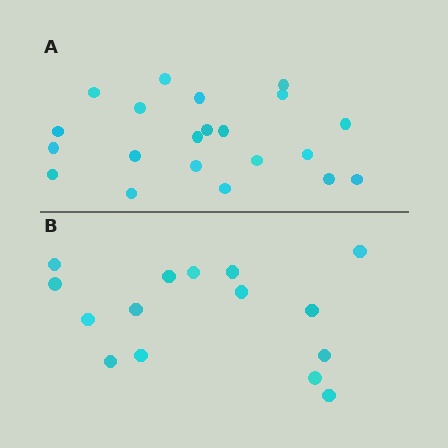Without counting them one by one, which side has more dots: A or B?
Region A (the top region) has more dots.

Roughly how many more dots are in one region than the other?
Region A has about 6 more dots than region B.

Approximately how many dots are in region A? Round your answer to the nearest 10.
About 20 dots. (The exact count is 21, which rounds to 20.)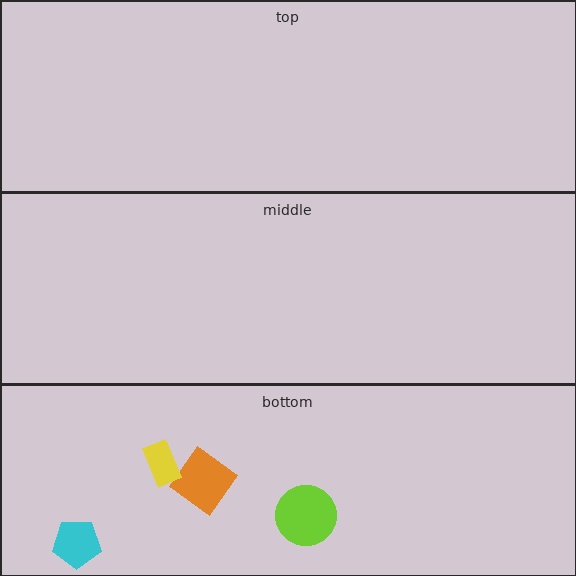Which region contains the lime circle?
The bottom region.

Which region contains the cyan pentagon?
The bottom region.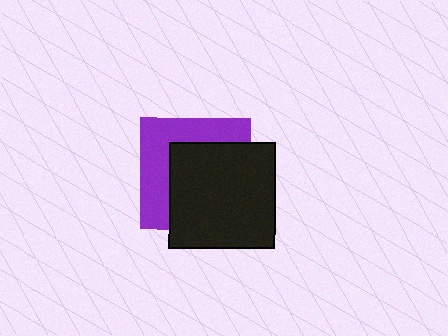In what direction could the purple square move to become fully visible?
The purple square could move toward the upper-left. That would shift it out from behind the black square entirely.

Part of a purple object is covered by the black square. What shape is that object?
It is a square.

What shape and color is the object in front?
The object in front is a black square.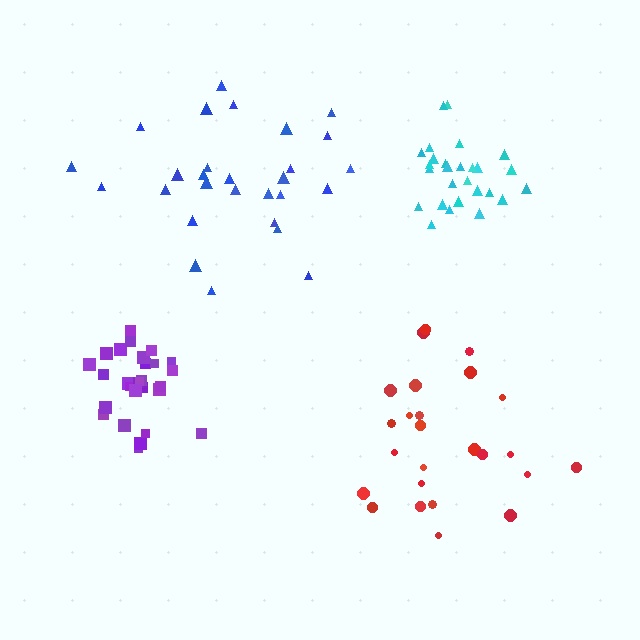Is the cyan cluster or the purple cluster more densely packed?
Purple.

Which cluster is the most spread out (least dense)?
Blue.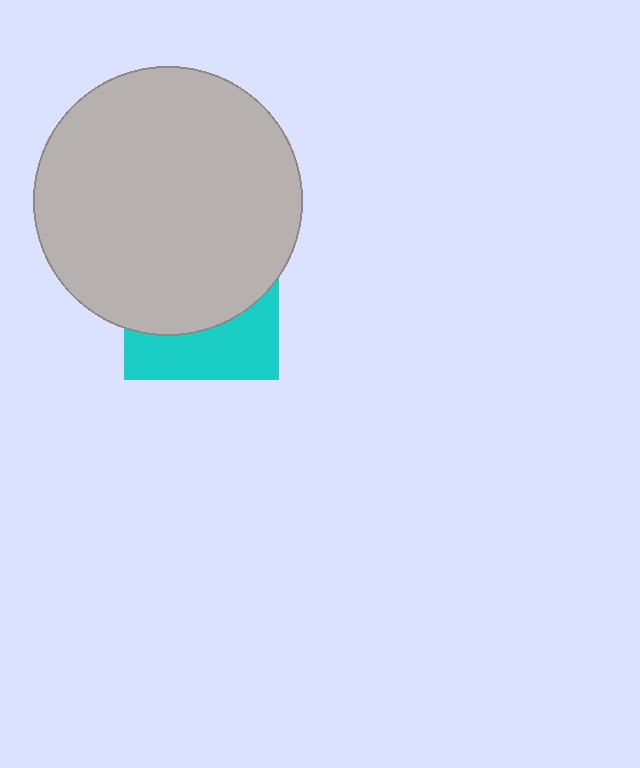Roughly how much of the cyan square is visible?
A small part of it is visible (roughly 37%).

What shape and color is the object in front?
The object in front is a light gray circle.